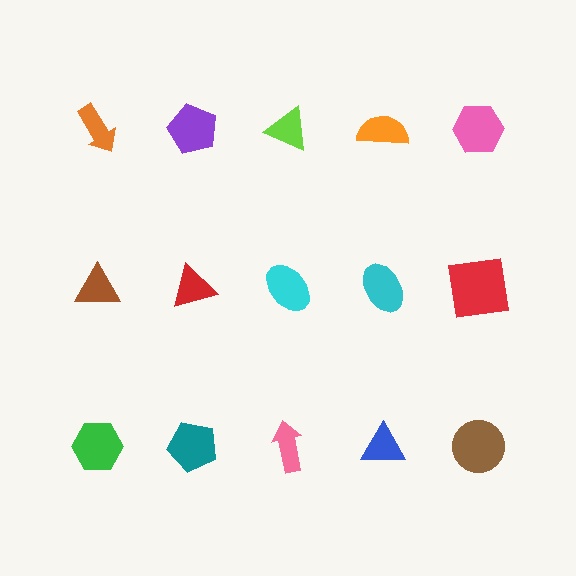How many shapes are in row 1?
5 shapes.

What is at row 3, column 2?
A teal pentagon.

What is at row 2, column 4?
A cyan ellipse.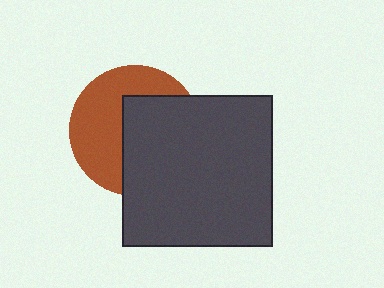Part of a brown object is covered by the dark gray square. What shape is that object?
It is a circle.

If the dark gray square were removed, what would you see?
You would see the complete brown circle.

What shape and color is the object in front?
The object in front is a dark gray square.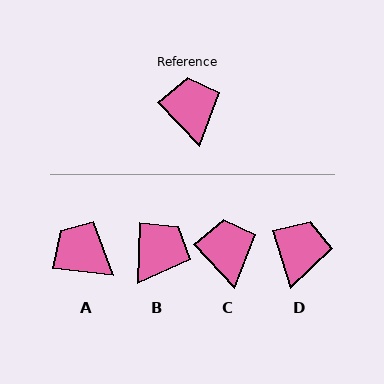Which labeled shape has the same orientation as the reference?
C.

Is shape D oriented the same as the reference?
No, it is off by about 26 degrees.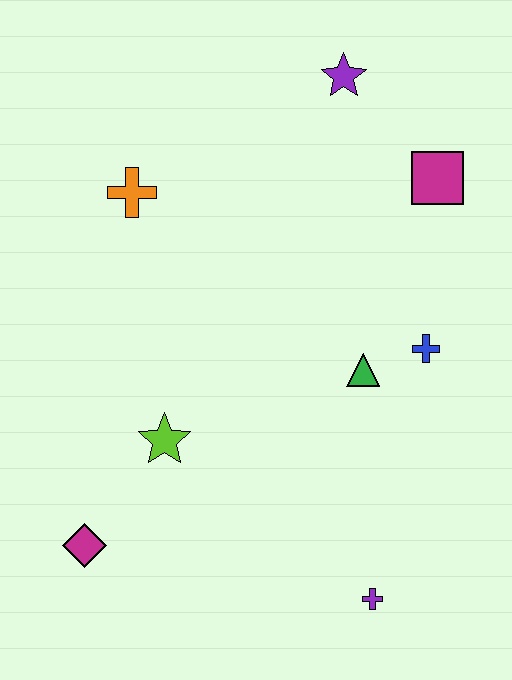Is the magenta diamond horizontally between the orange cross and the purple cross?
No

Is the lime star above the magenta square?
No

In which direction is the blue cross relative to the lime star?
The blue cross is to the right of the lime star.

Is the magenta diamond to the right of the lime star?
No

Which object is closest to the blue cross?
The green triangle is closest to the blue cross.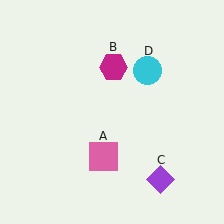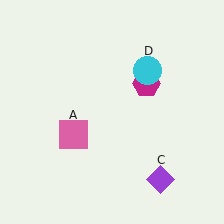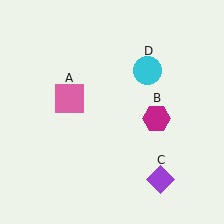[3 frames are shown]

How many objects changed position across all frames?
2 objects changed position: pink square (object A), magenta hexagon (object B).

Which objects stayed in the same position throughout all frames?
Purple diamond (object C) and cyan circle (object D) remained stationary.